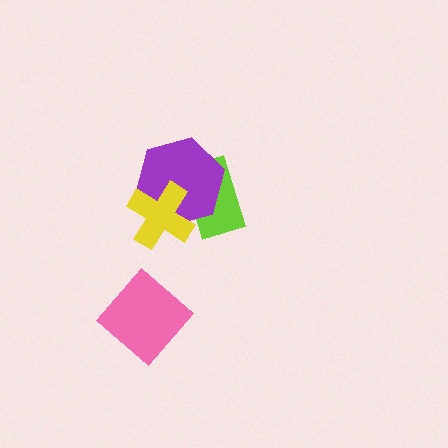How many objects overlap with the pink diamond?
0 objects overlap with the pink diamond.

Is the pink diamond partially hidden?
No, no other shape covers it.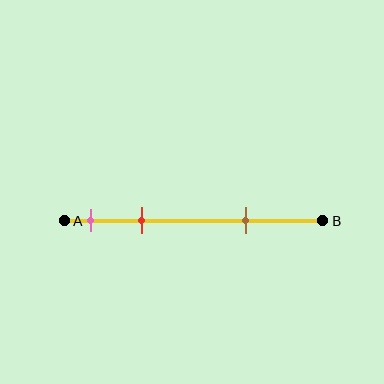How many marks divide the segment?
There are 3 marks dividing the segment.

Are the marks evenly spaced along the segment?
No, the marks are not evenly spaced.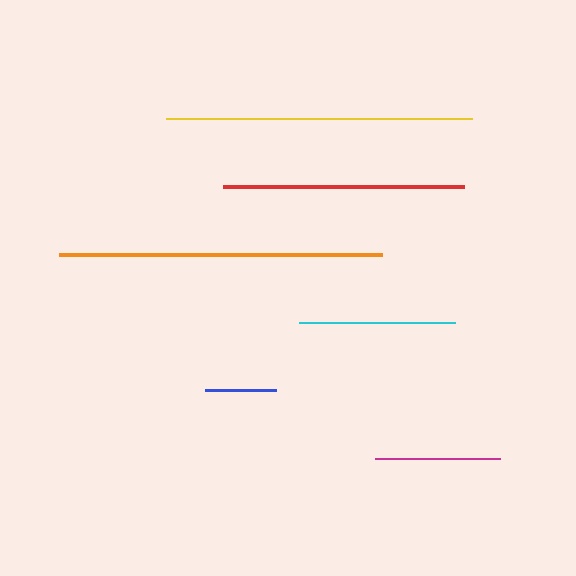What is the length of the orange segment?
The orange segment is approximately 323 pixels long.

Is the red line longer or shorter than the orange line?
The orange line is longer than the red line.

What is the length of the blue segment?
The blue segment is approximately 71 pixels long.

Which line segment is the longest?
The orange line is the longest at approximately 323 pixels.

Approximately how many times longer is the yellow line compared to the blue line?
The yellow line is approximately 4.3 times the length of the blue line.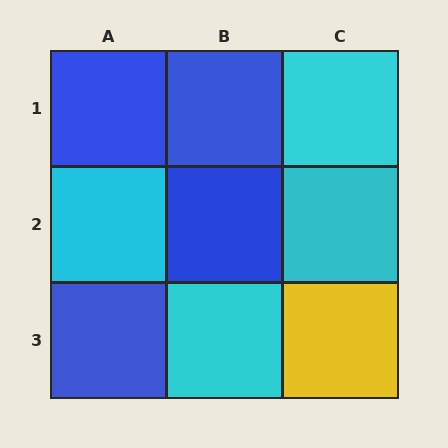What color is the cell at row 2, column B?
Blue.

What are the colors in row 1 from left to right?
Blue, blue, cyan.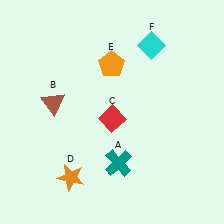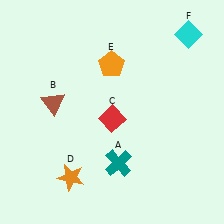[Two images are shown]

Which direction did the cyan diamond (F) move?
The cyan diamond (F) moved right.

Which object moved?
The cyan diamond (F) moved right.